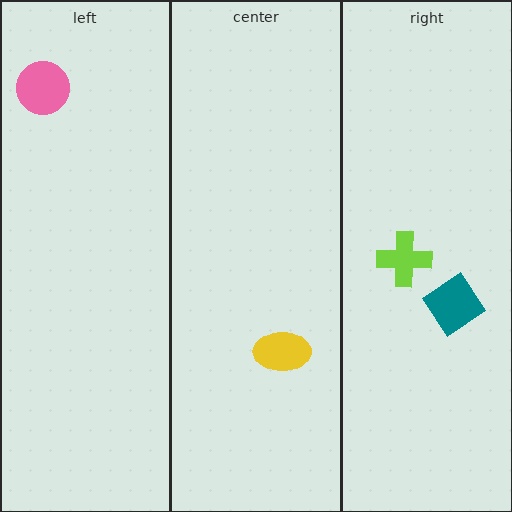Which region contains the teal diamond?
The right region.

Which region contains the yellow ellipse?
The center region.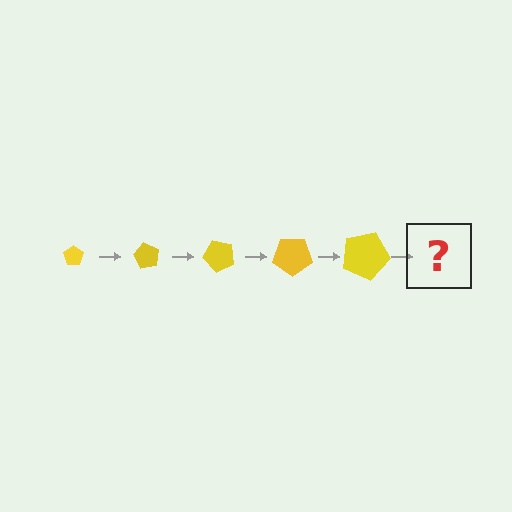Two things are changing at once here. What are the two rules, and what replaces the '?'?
The two rules are that the pentagon grows larger each step and it rotates 60 degrees each step. The '?' should be a pentagon, larger than the previous one and rotated 300 degrees from the start.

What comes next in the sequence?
The next element should be a pentagon, larger than the previous one and rotated 300 degrees from the start.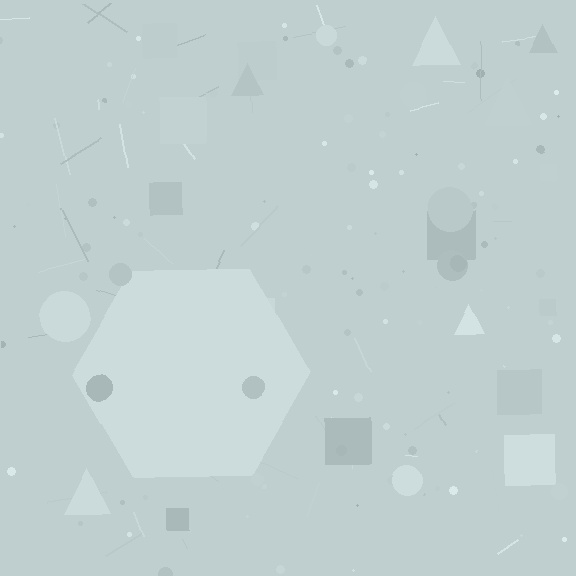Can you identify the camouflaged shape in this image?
The camouflaged shape is a hexagon.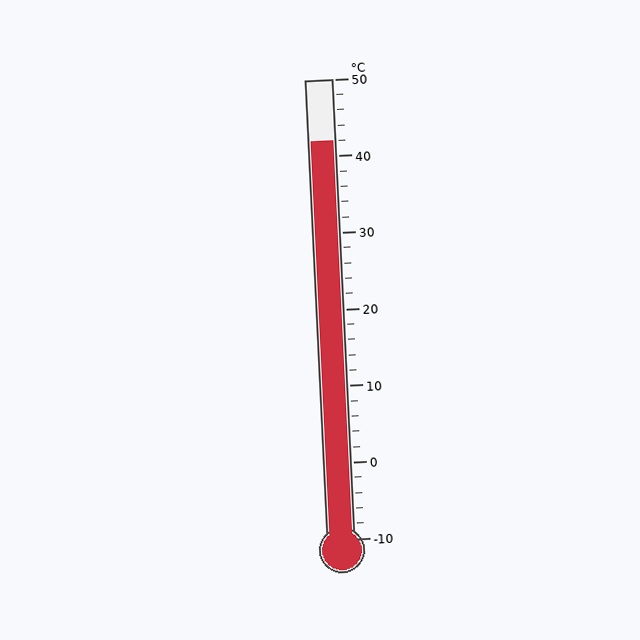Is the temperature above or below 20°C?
The temperature is above 20°C.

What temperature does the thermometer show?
The thermometer shows approximately 42°C.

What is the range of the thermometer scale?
The thermometer scale ranges from -10°C to 50°C.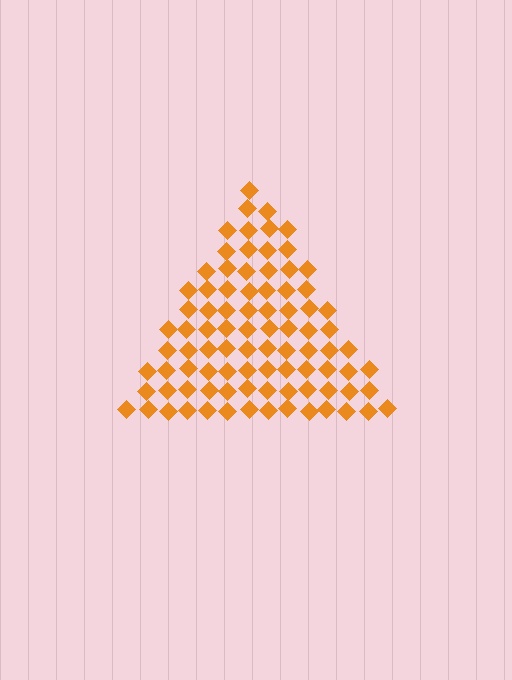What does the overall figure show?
The overall figure shows a triangle.